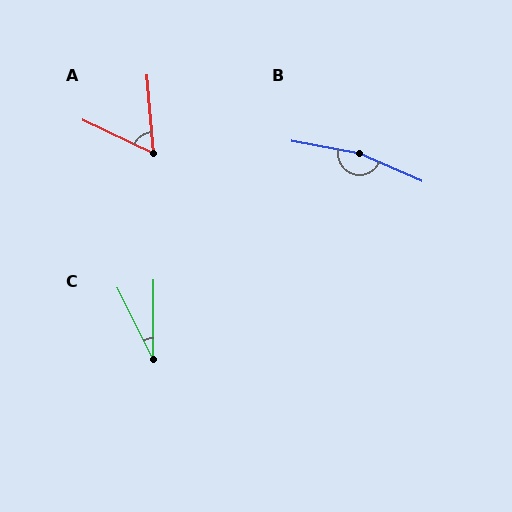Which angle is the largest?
B, at approximately 167 degrees.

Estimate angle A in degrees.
Approximately 60 degrees.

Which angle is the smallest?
C, at approximately 27 degrees.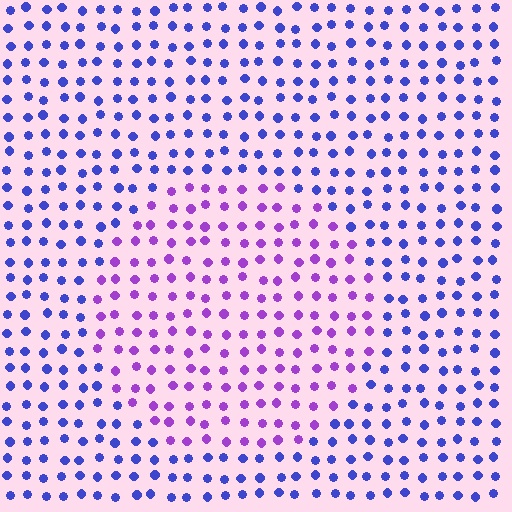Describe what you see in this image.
The image is filled with small blue elements in a uniform arrangement. A circle-shaped region is visible where the elements are tinted to a slightly different hue, forming a subtle color boundary.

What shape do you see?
I see a circle.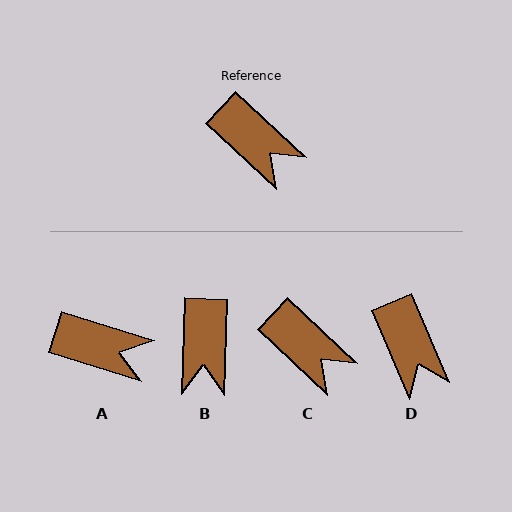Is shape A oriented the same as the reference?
No, it is off by about 26 degrees.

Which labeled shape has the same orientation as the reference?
C.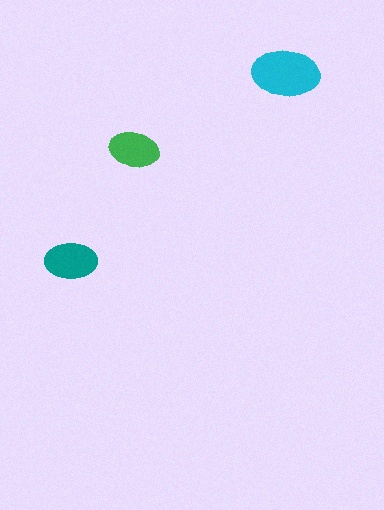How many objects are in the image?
There are 3 objects in the image.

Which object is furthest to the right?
The cyan ellipse is rightmost.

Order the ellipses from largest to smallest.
the cyan one, the teal one, the green one.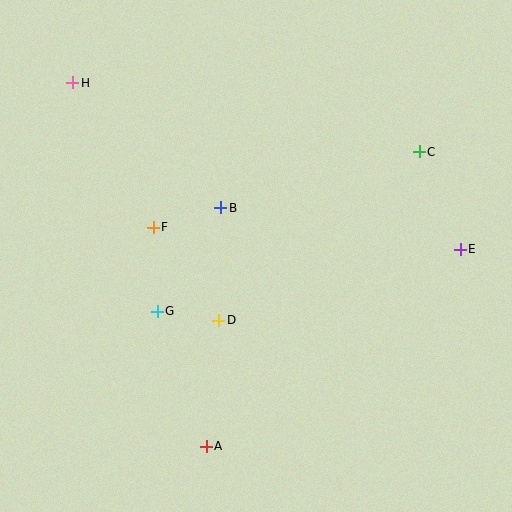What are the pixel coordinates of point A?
Point A is at (206, 446).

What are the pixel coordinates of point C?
Point C is at (419, 152).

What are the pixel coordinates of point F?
Point F is at (153, 227).